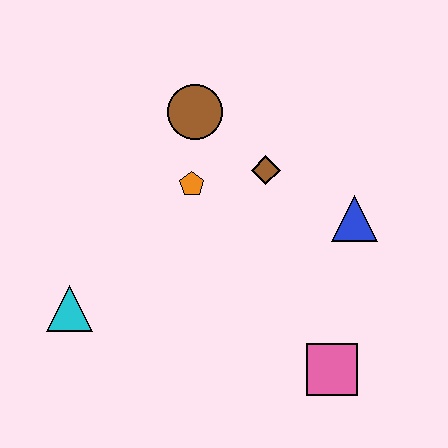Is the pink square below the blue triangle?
Yes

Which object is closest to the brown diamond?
The orange pentagon is closest to the brown diamond.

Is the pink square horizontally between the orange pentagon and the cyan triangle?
No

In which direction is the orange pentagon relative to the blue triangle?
The orange pentagon is to the left of the blue triangle.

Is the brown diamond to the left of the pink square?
Yes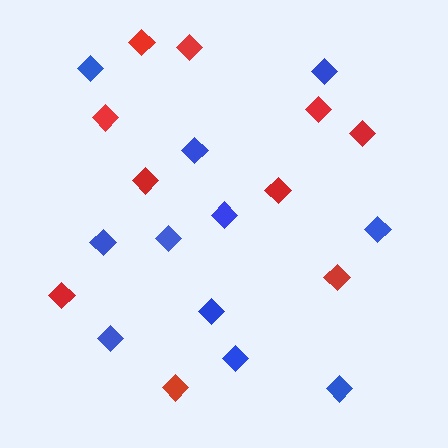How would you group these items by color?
There are 2 groups: one group of blue diamonds (11) and one group of red diamonds (10).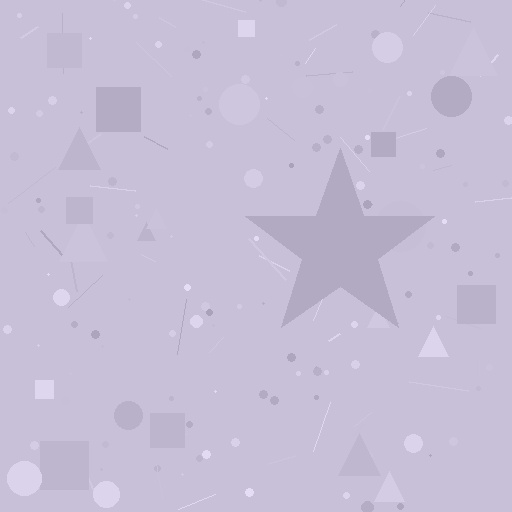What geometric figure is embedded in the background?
A star is embedded in the background.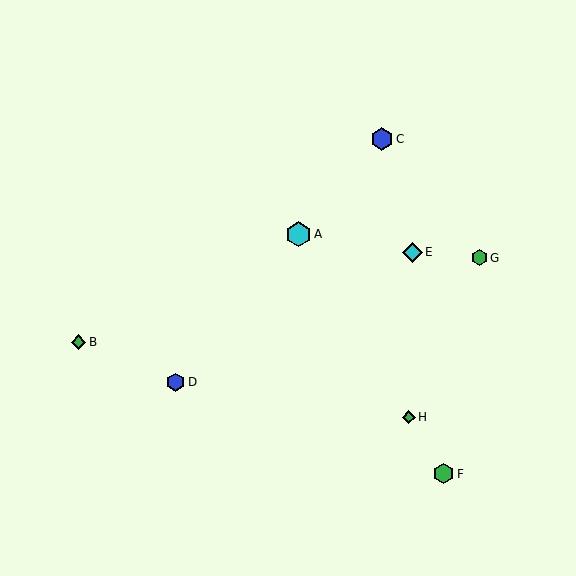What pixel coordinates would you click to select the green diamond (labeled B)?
Click at (79, 342) to select the green diamond B.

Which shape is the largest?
The cyan hexagon (labeled A) is the largest.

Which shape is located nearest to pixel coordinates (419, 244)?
The cyan diamond (labeled E) at (412, 252) is nearest to that location.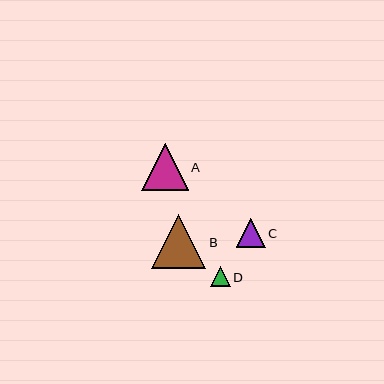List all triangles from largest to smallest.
From largest to smallest: B, A, C, D.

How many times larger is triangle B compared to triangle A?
Triangle B is approximately 1.2 times the size of triangle A.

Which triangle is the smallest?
Triangle D is the smallest with a size of approximately 20 pixels.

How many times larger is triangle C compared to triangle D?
Triangle C is approximately 1.5 times the size of triangle D.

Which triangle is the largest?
Triangle B is the largest with a size of approximately 54 pixels.